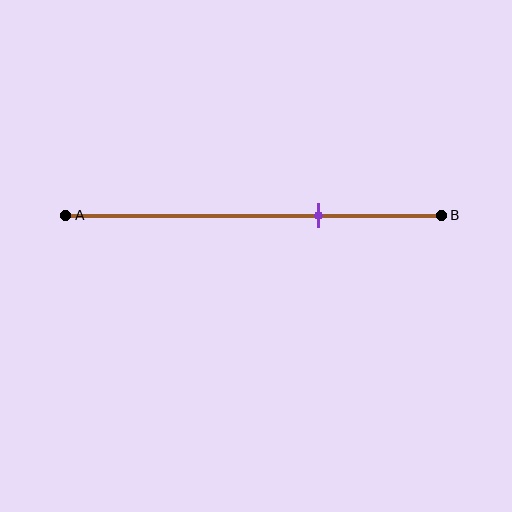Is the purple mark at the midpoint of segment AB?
No, the mark is at about 65% from A, not at the 50% midpoint.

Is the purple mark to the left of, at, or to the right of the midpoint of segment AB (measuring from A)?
The purple mark is to the right of the midpoint of segment AB.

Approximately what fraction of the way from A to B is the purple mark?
The purple mark is approximately 65% of the way from A to B.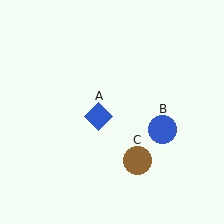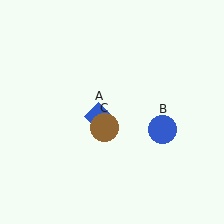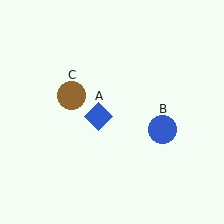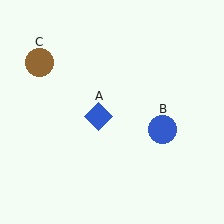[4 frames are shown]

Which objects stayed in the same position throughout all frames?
Blue diamond (object A) and blue circle (object B) remained stationary.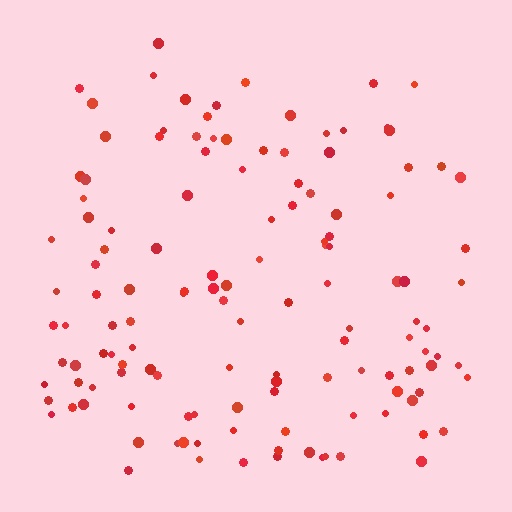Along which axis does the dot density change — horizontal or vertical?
Vertical.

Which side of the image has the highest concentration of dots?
The bottom.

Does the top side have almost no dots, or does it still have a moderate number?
Still a moderate number, just noticeably fewer than the bottom.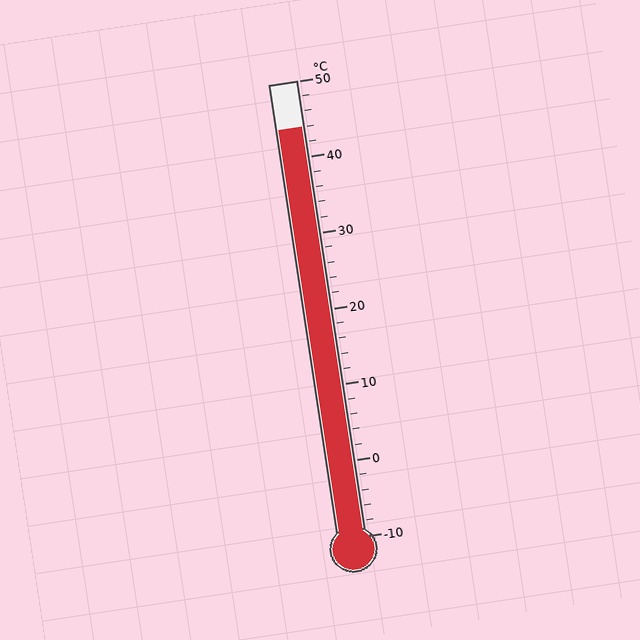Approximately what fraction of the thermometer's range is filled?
The thermometer is filled to approximately 90% of its range.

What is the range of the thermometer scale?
The thermometer scale ranges from -10°C to 50°C.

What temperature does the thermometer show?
The thermometer shows approximately 44°C.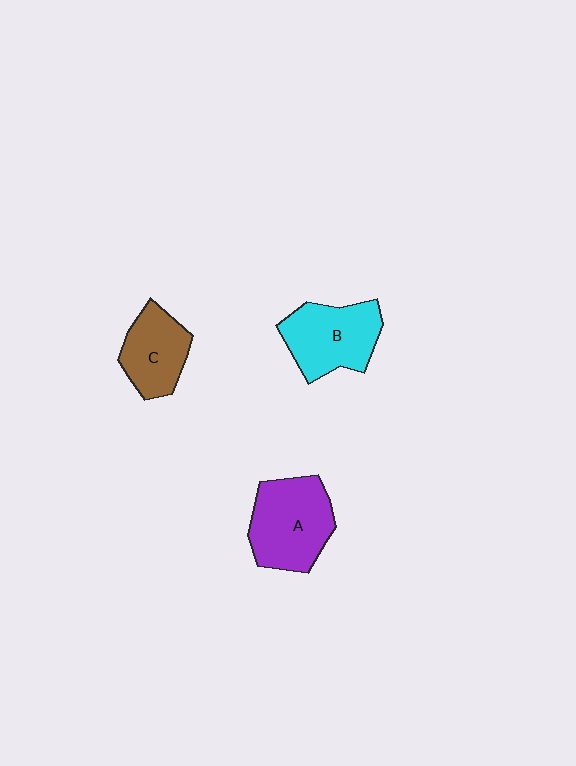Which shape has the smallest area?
Shape C (brown).